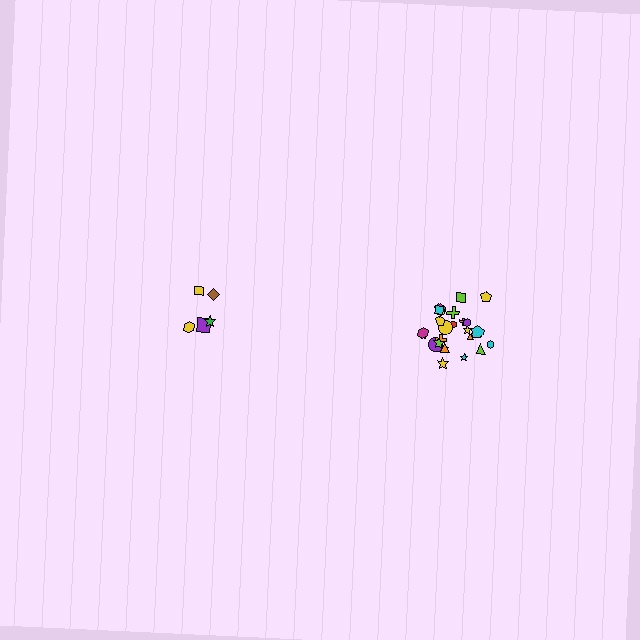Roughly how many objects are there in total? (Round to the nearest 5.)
Roughly 30 objects in total.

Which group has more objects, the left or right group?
The right group.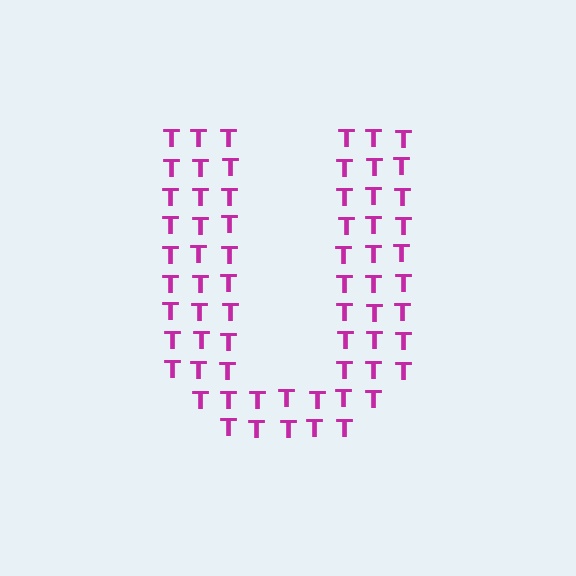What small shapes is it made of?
It is made of small letter T's.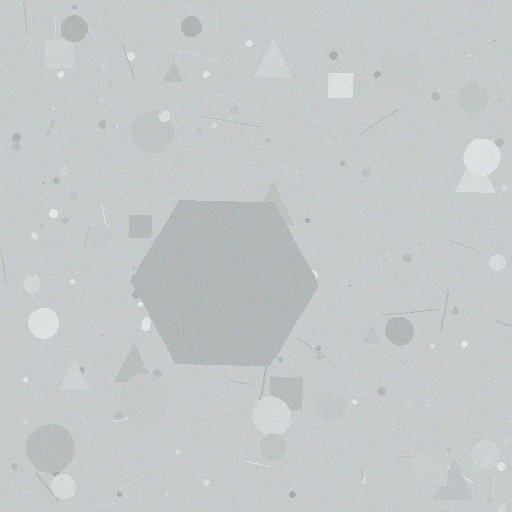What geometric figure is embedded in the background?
A hexagon is embedded in the background.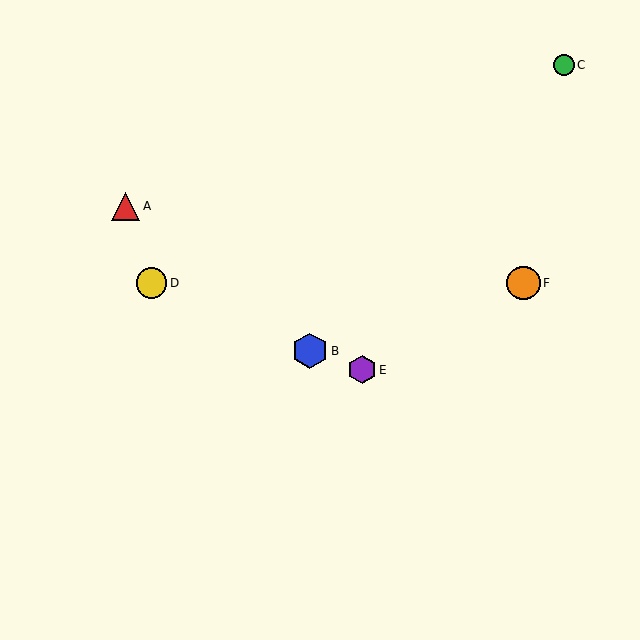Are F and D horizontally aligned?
Yes, both are at y≈283.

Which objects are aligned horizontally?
Objects D, F are aligned horizontally.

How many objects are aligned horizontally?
2 objects (D, F) are aligned horizontally.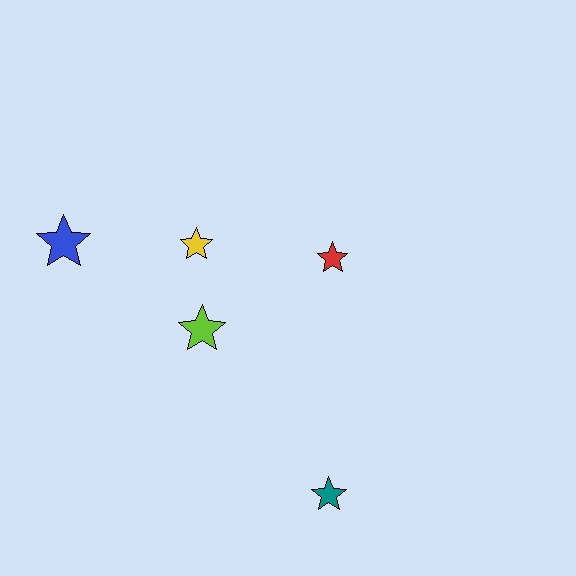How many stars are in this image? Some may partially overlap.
There are 5 stars.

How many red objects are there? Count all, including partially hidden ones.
There is 1 red object.